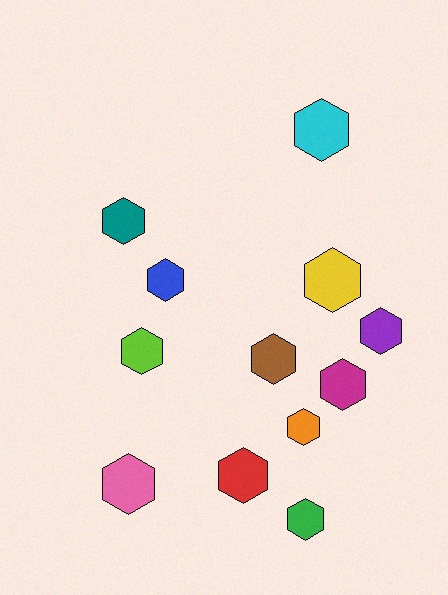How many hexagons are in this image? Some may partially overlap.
There are 12 hexagons.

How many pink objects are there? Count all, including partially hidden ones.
There is 1 pink object.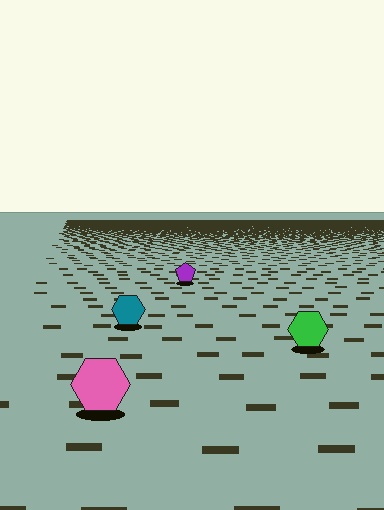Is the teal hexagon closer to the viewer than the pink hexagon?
No. The pink hexagon is closer — you can tell from the texture gradient: the ground texture is coarser near it.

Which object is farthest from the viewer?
The purple pentagon is farthest from the viewer. It appears smaller and the ground texture around it is denser.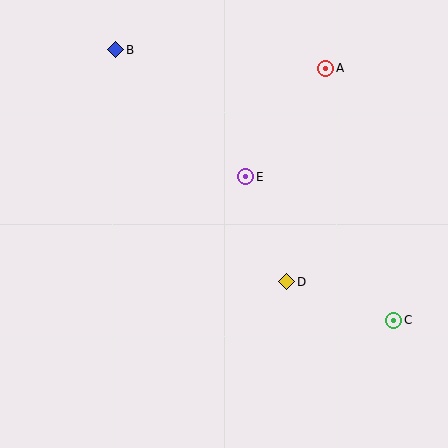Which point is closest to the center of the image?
Point E at (246, 177) is closest to the center.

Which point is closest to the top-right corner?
Point A is closest to the top-right corner.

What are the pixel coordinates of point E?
Point E is at (246, 177).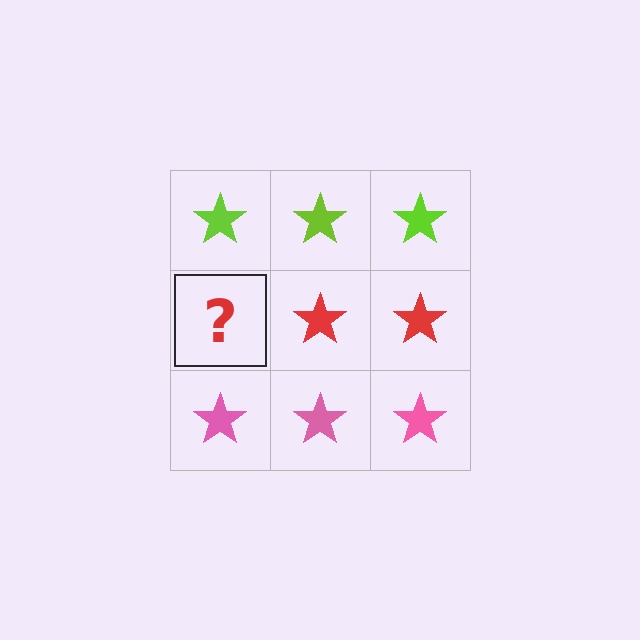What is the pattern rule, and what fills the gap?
The rule is that each row has a consistent color. The gap should be filled with a red star.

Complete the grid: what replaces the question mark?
The question mark should be replaced with a red star.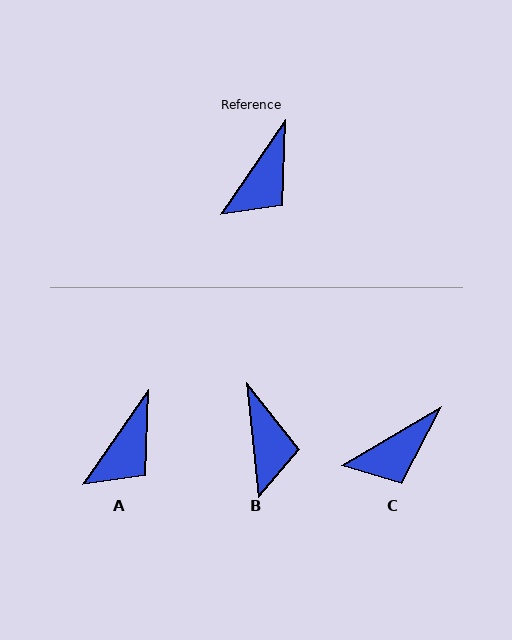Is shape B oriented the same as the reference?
No, it is off by about 41 degrees.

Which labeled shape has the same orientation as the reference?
A.